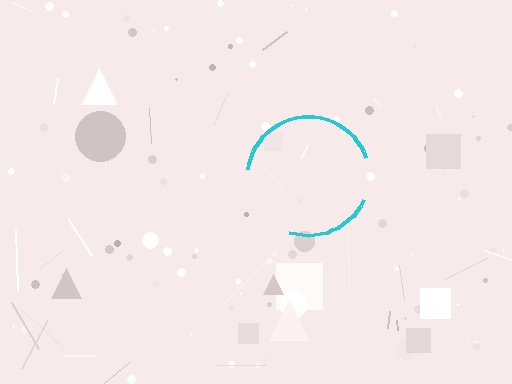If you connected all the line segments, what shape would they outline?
They would outline a circle.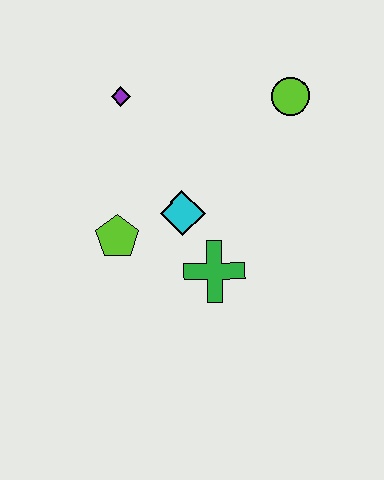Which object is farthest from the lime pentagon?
The lime circle is farthest from the lime pentagon.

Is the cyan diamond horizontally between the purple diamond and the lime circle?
Yes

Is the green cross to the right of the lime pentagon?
Yes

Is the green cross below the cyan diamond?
Yes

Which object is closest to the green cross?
The cyan diamond is closest to the green cross.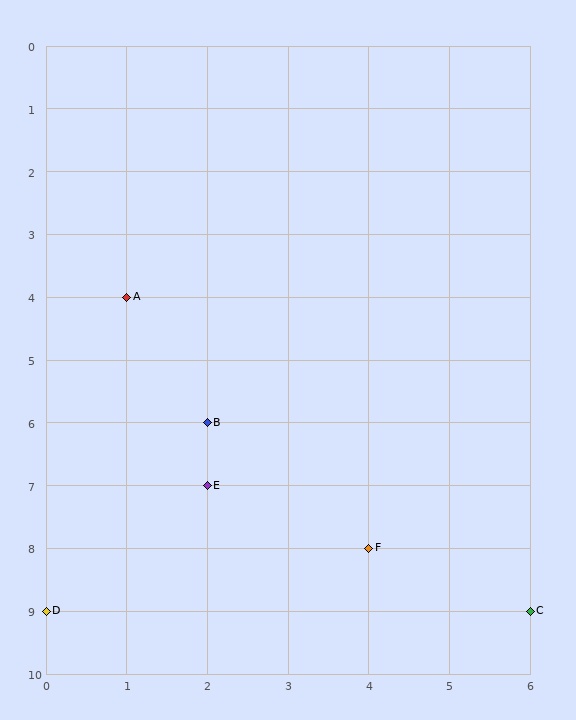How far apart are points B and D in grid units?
Points B and D are 2 columns and 3 rows apart (about 3.6 grid units diagonally).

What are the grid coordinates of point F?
Point F is at grid coordinates (4, 8).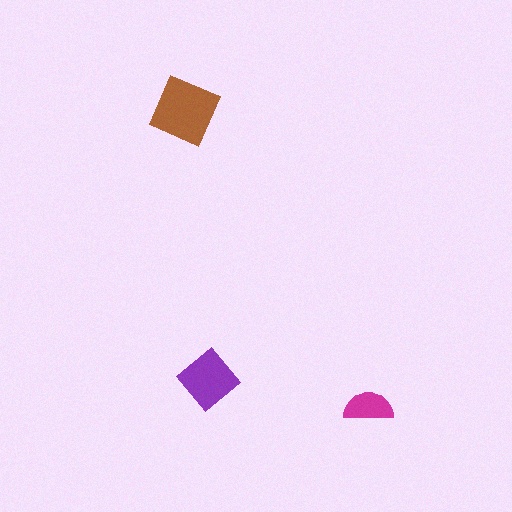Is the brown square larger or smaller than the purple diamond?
Larger.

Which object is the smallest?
The magenta semicircle.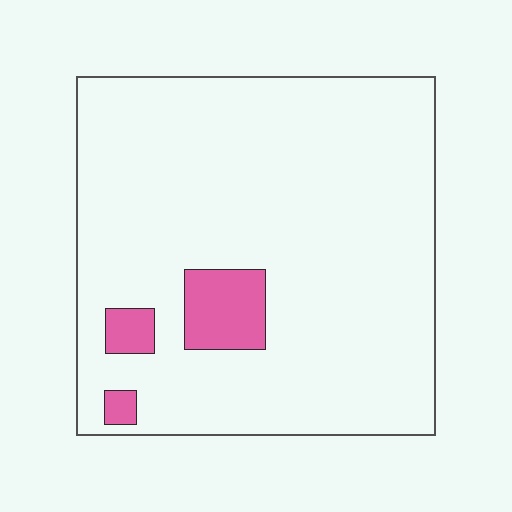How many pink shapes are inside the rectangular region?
3.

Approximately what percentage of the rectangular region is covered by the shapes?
Approximately 10%.